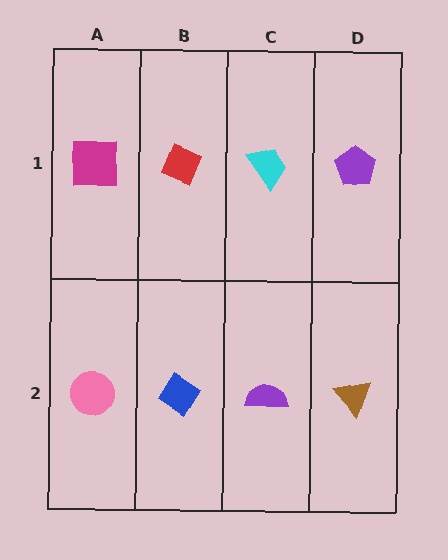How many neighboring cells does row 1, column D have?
2.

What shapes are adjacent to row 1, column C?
A purple semicircle (row 2, column C), a red diamond (row 1, column B), a purple pentagon (row 1, column D).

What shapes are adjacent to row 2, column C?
A cyan trapezoid (row 1, column C), a blue diamond (row 2, column B), a brown triangle (row 2, column D).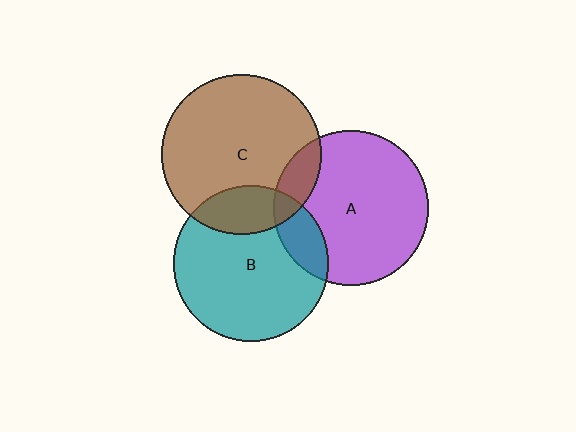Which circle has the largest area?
Circle C (brown).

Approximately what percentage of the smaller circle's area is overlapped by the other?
Approximately 15%.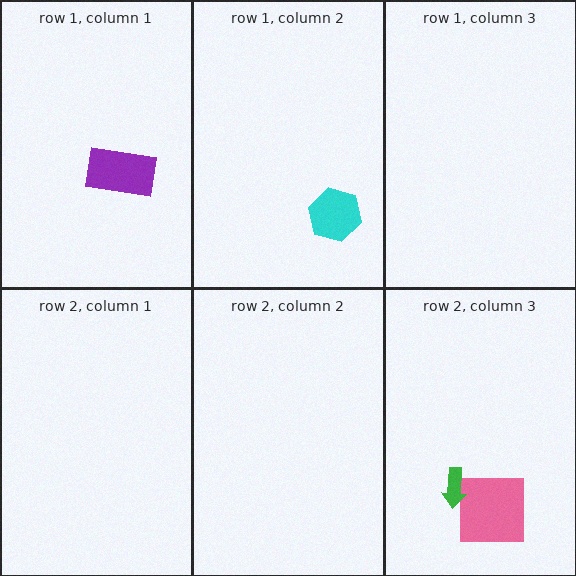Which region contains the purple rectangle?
The row 1, column 1 region.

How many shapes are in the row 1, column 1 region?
1.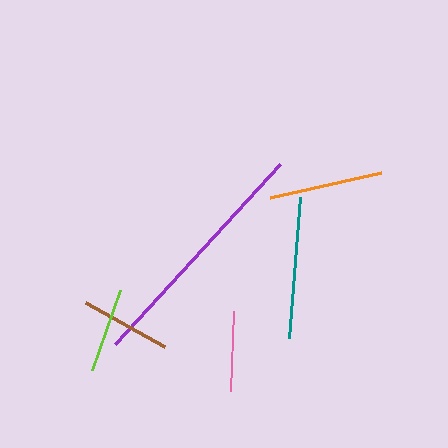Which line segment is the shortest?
The pink line is the shortest at approximately 81 pixels.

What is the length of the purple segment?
The purple segment is approximately 244 pixels long.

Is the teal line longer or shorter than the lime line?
The teal line is longer than the lime line.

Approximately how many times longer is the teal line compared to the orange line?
The teal line is approximately 1.2 times the length of the orange line.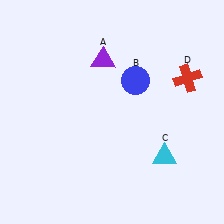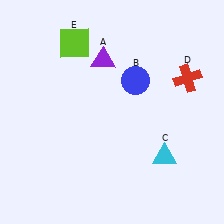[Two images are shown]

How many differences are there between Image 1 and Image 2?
There is 1 difference between the two images.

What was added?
A lime square (E) was added in Image 2.